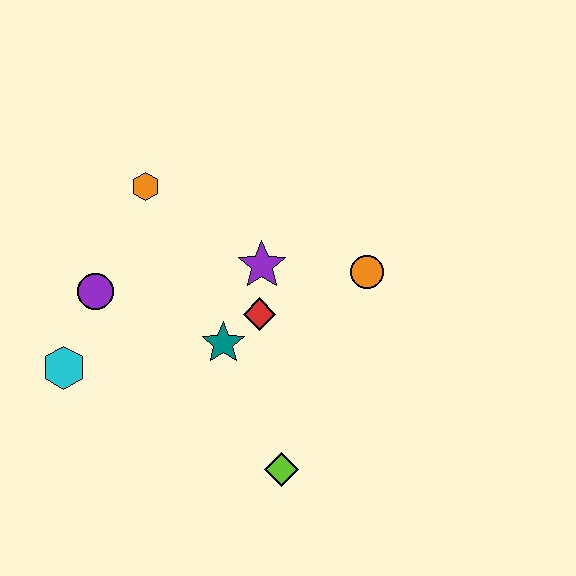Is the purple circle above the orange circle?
No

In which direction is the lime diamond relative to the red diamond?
The lime diamond is below the red diamond.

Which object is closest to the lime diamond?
The teal star is closest to the lime diamond.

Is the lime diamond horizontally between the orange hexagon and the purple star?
No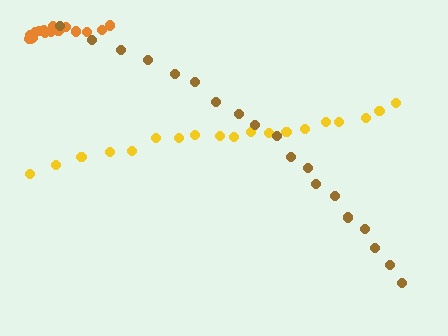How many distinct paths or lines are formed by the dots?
There are 3 distinct paths.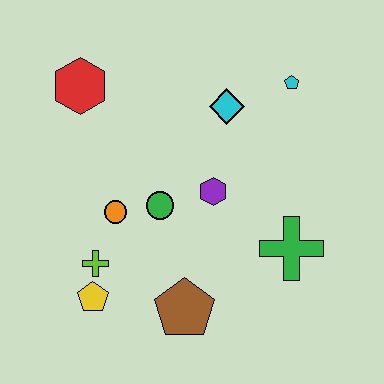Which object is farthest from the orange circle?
The cyan pentagon is farthest from the orange circle.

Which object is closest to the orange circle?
The green circle is closest to the orange circle.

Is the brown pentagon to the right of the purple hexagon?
No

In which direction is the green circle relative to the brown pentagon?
The green circle is above the brown pentagon.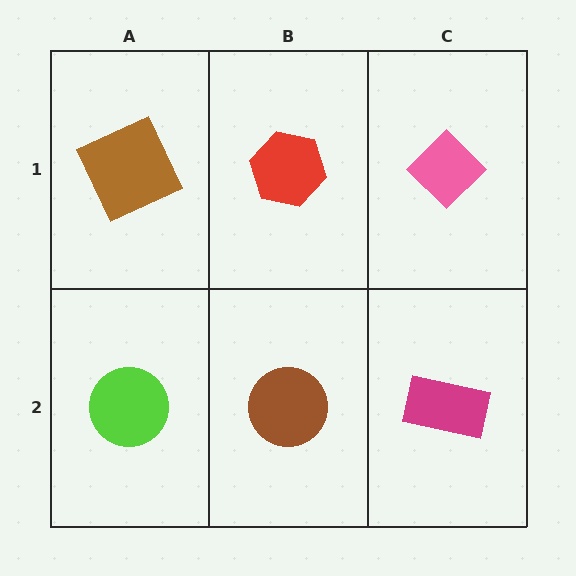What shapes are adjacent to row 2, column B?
A red hexagon (row 1, column B), a lime circle (row 2, column A), a magenta rectangle (row 2, column C).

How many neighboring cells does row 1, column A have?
2.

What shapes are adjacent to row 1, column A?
A lime circle (row 2, column A), a red hexagon (row 1, column B).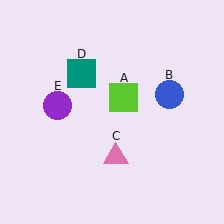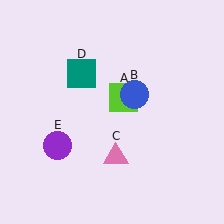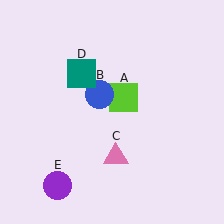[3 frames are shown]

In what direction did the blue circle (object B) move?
The blue circle (object B) moved left.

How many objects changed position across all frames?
2 objects changed position: blue circle (object B), purple circle (object E).